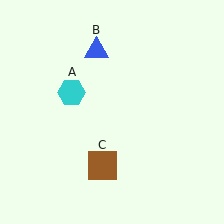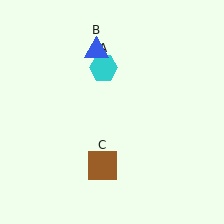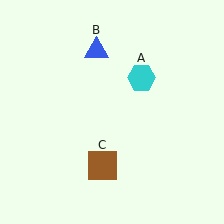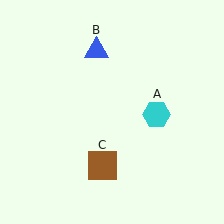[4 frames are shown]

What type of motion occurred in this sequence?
The cyan hexagon (object A) rotated clockwise around the center of the scene.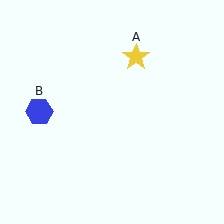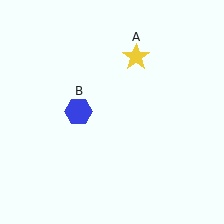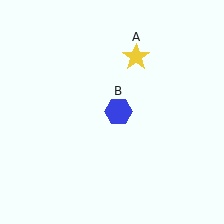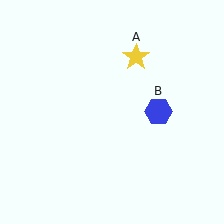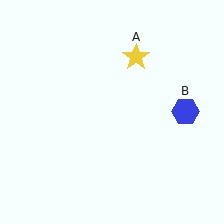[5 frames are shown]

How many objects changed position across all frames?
1 object changed position: blue hexagon (object B).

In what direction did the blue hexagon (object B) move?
The blue hexagon (object B) moved right.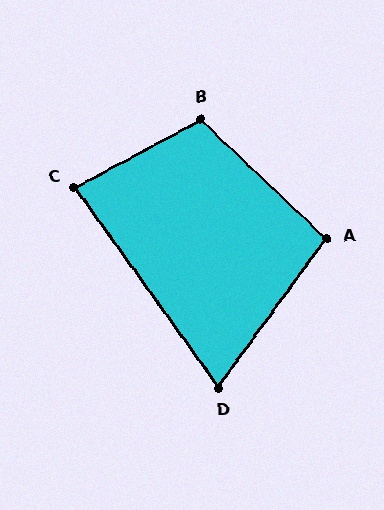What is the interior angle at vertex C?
Approximately 83 degrees (acute).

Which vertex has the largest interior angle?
B, at approximately 108 degrees.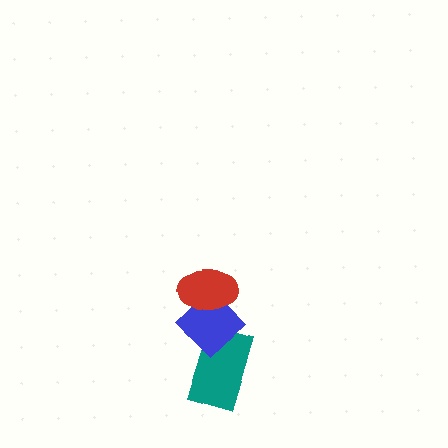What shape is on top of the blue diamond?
The red ellipse is on top of the blue diamond.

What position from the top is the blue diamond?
The blue diamond is 2nd from the top.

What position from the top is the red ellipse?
The red ellipse is 1st from the top.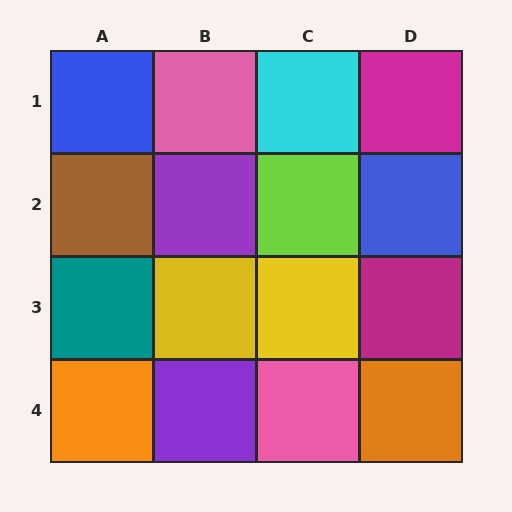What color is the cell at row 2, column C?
Lime.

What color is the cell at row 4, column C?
Pink.